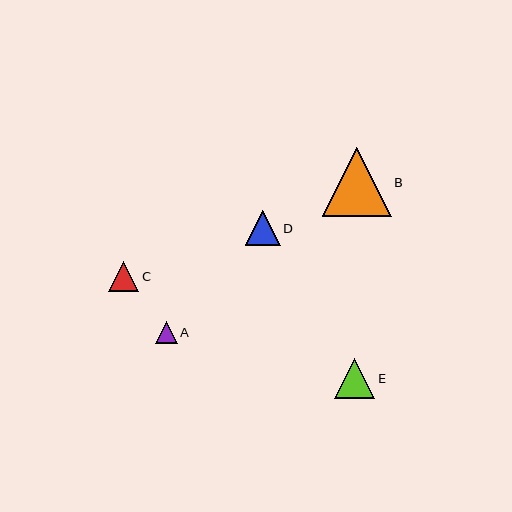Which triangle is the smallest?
Triangle A is the smallest with a size of approximately 22 pixels.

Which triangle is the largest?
Triangle B is the largest with a size of approximately 69 pixels.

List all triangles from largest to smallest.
From largest to smallest: B, E, D, C, A.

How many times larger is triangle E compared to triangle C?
Triangle E is approximately 1.3 times the size of triangle C.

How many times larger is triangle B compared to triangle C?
Triangle B is approximately 2.2 times the size of triangle C.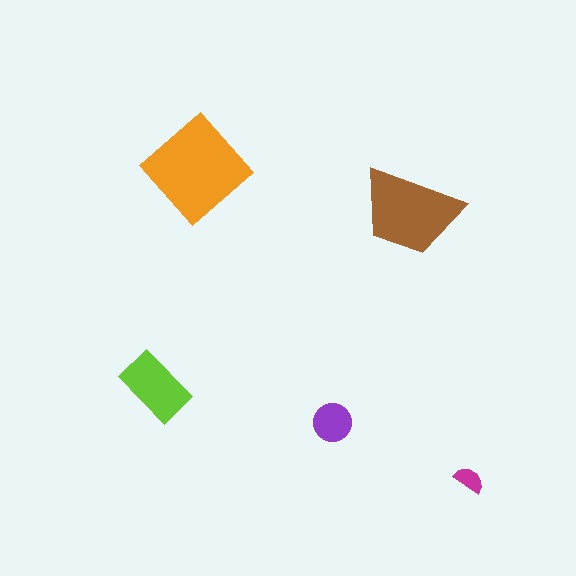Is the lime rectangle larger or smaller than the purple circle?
Larger.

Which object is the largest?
The orange diamond.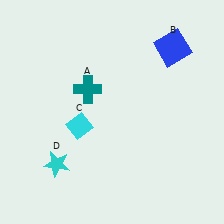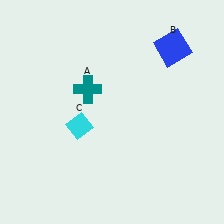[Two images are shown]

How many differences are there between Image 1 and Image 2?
There is 1 difference between the two images.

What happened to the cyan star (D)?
The cyan star (D) was removed in Image 2. It was in the bottom-left area of Image 1.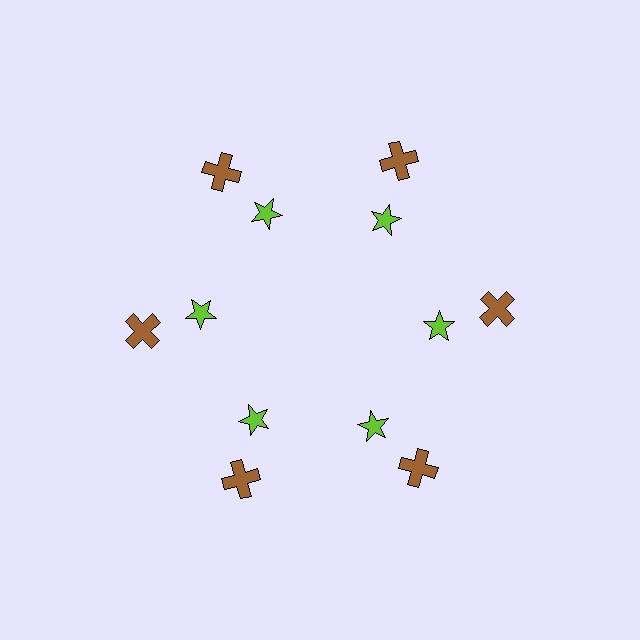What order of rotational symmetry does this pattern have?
This pattern has 6-fold rotational symmetry.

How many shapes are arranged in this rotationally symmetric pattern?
There are 12 shapes, arranged in 6 groups of 2.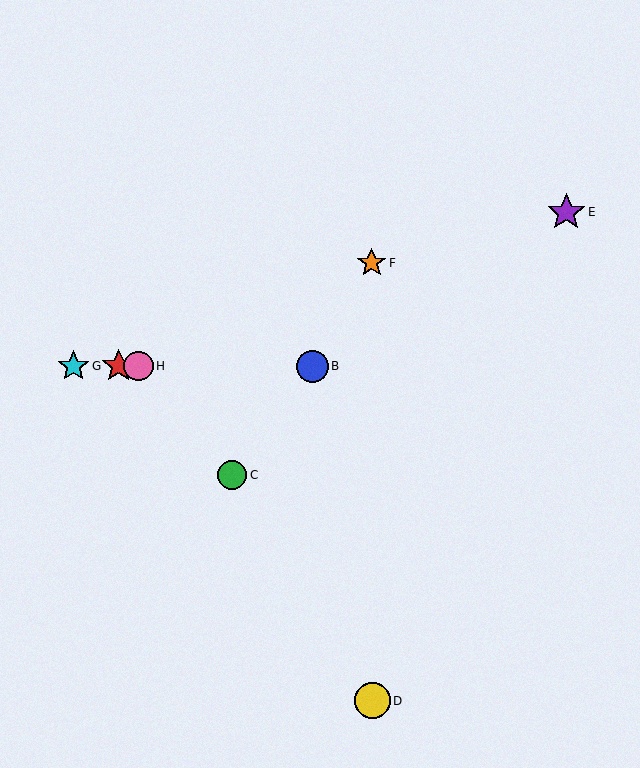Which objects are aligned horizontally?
Objects A, B, G, H are aligned horizontally.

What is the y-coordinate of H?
Object H is at y≈366.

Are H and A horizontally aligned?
Yes, both are at y≈366.